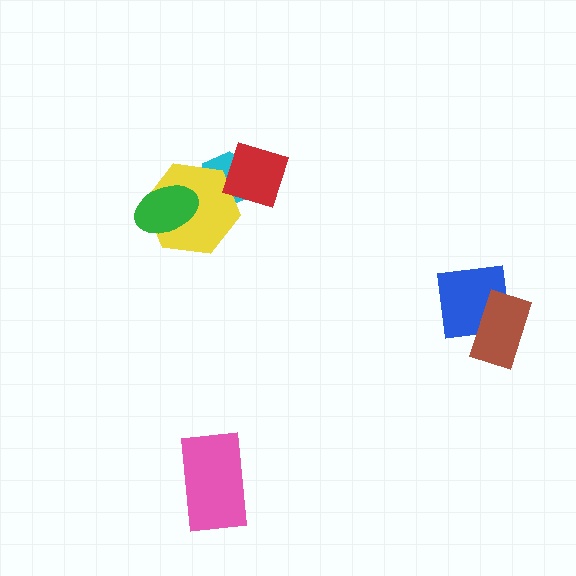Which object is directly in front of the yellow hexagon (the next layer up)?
The red diamond is directly in front of the yellow hexagon.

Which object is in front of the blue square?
The brown rectangle is in front of the blue square.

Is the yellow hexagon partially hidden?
Yes, it is partially covered by another shape.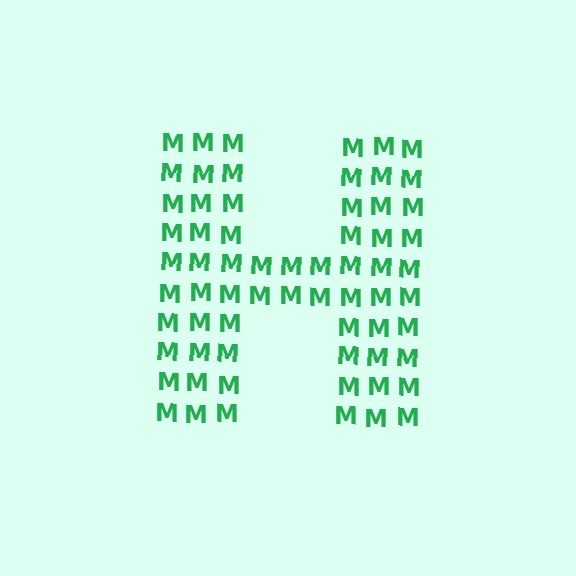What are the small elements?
The small elements are letter M's.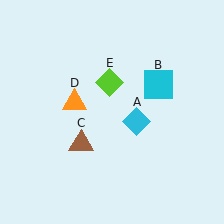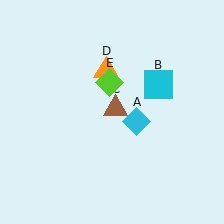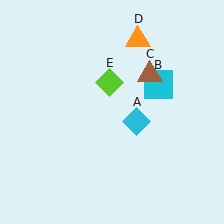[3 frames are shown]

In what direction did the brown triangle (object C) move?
The brown triangle (object C) moved up and to the right.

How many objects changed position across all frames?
2 objects changed position: brown triangle (object C), orange triangle (object D).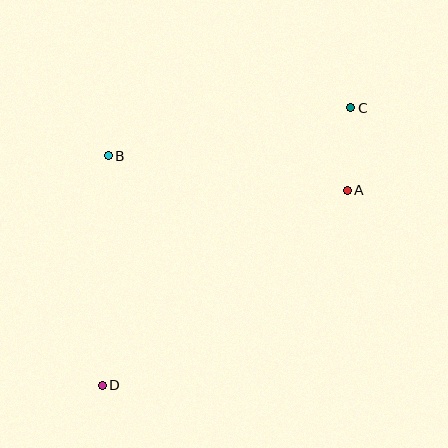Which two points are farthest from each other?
Points C and D are farthest from each other.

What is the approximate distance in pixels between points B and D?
The distance between B and D is approximately 230 pixels.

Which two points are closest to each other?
Points A and C are closest to each other.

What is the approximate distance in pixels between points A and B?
The distance between A and B is approximately 242 pixels.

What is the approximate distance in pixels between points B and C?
The distance between B and C is approximately 247 pixels.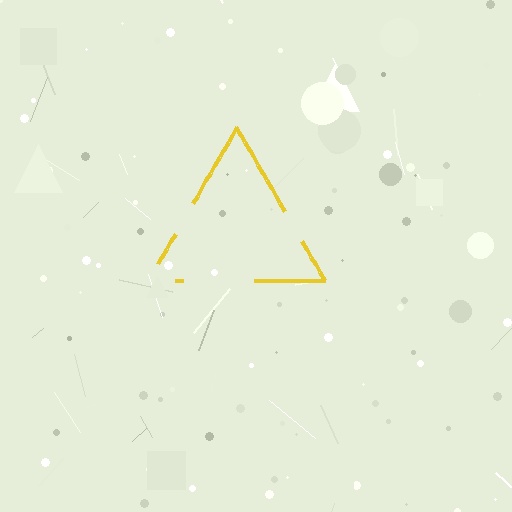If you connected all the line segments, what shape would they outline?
They would outline a triangle.